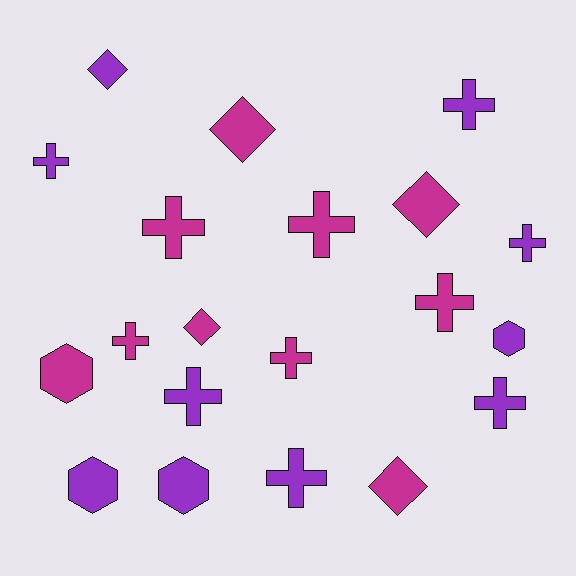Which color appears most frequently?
Magenta, with 10 objects.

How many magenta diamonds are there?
There are 4 magenta diamonds.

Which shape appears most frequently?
Cross, with 11 objects.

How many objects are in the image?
There are 20 objects.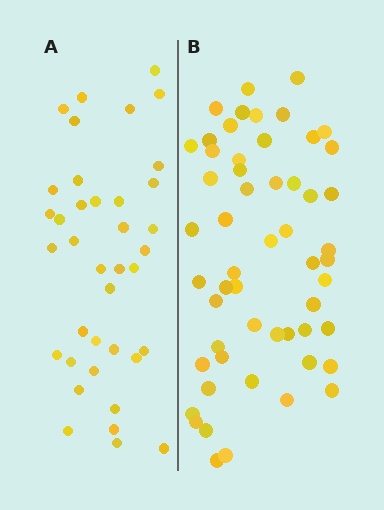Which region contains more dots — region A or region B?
Region B (the right region) has more dots.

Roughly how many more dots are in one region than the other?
Region B has approximately 15 more dots than region A.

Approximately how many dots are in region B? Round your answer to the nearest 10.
About 60 dots. (The exact count is 55, which rounds to 60.)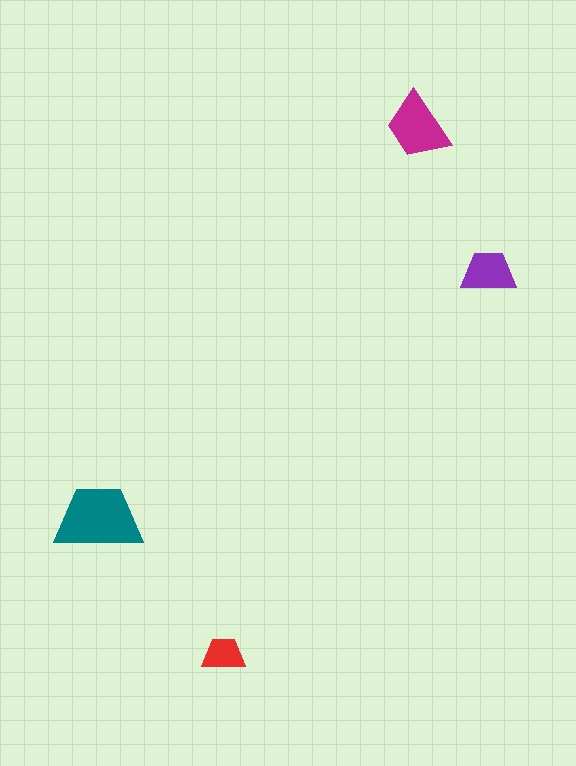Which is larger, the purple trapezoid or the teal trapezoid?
The teal one.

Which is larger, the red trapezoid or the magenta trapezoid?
The magenta one.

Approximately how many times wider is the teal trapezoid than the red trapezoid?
About 2 times wider.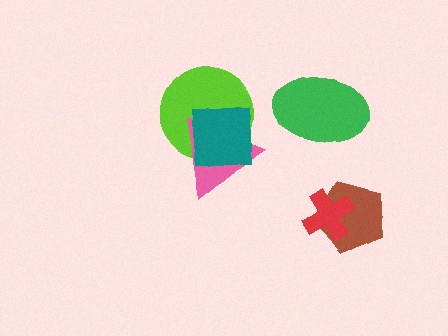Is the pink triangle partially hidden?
Yes, it is partially covered by another shape.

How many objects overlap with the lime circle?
2 objects overlap with the lime circle.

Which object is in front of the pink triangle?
The teal square is in front of the pink triangle.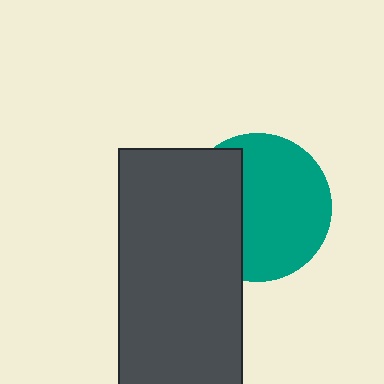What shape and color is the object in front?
The object in front is a dark gray rectangle.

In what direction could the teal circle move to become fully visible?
The teal circle could move right. That would shift it out from behind the dark gray rectangle entirely.